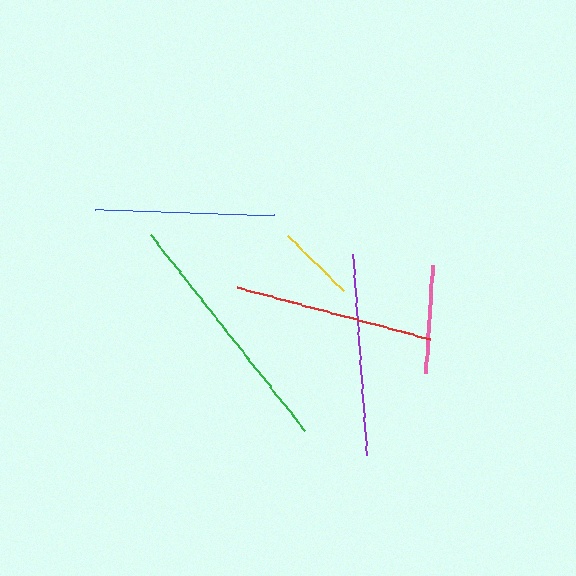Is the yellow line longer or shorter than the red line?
The red line is longer than the yellow line.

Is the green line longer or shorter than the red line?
The green line is longer than the red line.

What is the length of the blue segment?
The blue segment is approximately 179 pixels long.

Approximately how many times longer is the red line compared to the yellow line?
The red line is approximately 2.5 times the length of the yellow line.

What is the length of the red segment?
The red segment is approximately 199 pixels long.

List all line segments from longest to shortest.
From longest to shortest: green, purple, red, blue, pink, yellow.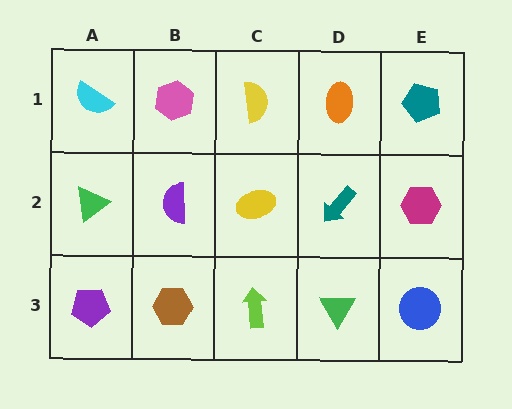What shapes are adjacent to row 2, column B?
A pink hexagon (row 1, column B), a brown hexagon (row 3, column B), a green triangle (row 2, column A), a yellow ellipse (row 2, column C).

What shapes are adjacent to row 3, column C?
A yellow ellipse (row 2, column C), a brown hexagon (row 3, column B), a green triangle (row 3, column D).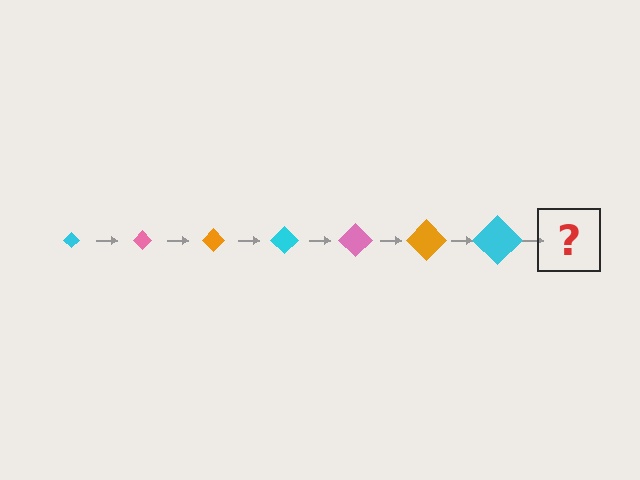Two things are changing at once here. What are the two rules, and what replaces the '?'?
The two rules are that the diamond grows larger each step and the color cycles through cyan, pink, and orange. The '?' should be a pink diamond, larger than the previous one.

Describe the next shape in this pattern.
It should be a pink diamond, larger than the previous one.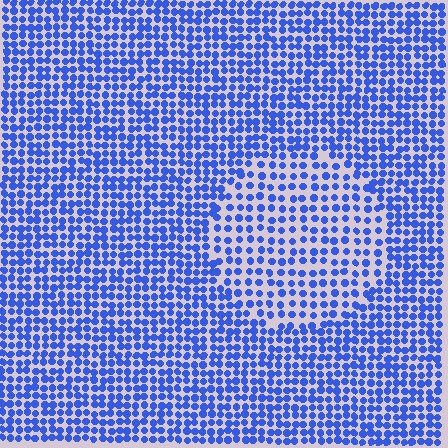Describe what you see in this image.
The image contains small blue elements arranged at two different densities. A circle-shaped region is visible where the elements are less densely packed than the surrounding area.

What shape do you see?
I see a circle.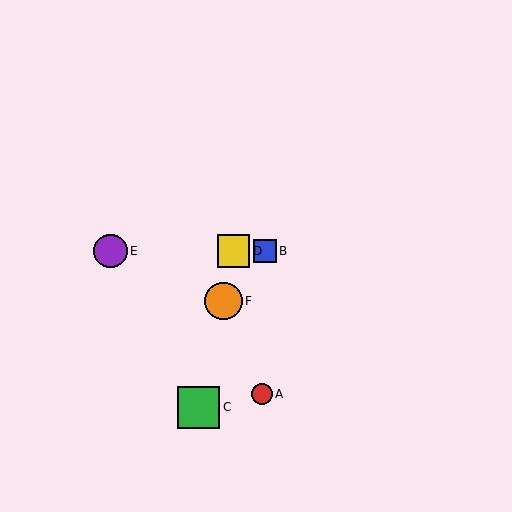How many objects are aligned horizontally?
3 objects (B, D, E) are aligned horizontally.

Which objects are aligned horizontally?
Objects B, D, E are aligned horizontally.